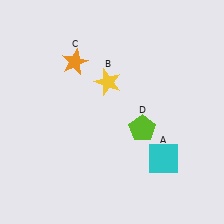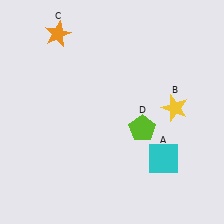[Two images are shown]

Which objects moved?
The objects that moved are: the yellow star (B), the orange star (C).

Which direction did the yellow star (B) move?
The yellow star (B) moved right.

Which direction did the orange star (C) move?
The orange star (C) moved up.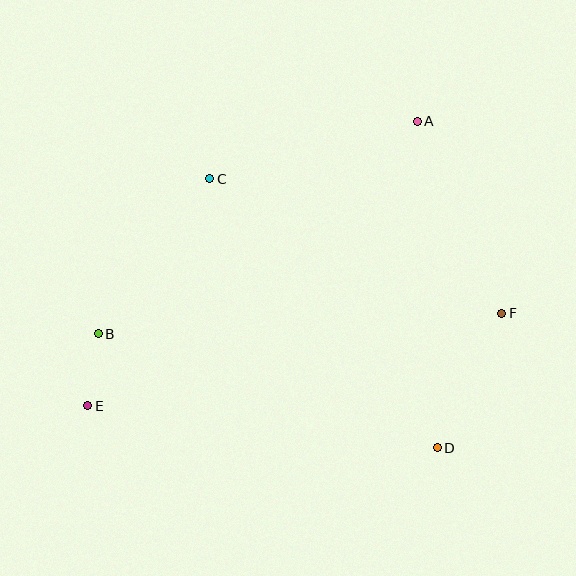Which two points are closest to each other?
Points B and E are closest to each other.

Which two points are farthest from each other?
Points A and E are farthest from each other.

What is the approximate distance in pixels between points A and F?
The distance between A and F is approximately 210 pixels.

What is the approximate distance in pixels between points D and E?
The distance between D and E is approximately 352 pixels.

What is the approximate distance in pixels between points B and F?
The distance between B and F is approximately 404 pixels.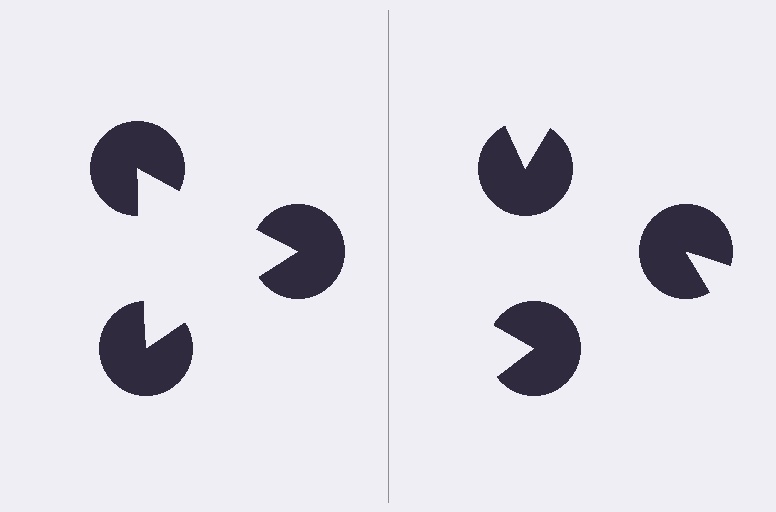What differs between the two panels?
The pac-man discs are positioned identically on both sides; only the wedge orientations differ. On the left they align to a triangle; on the right they are misaligned.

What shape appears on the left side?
An illusory triangle.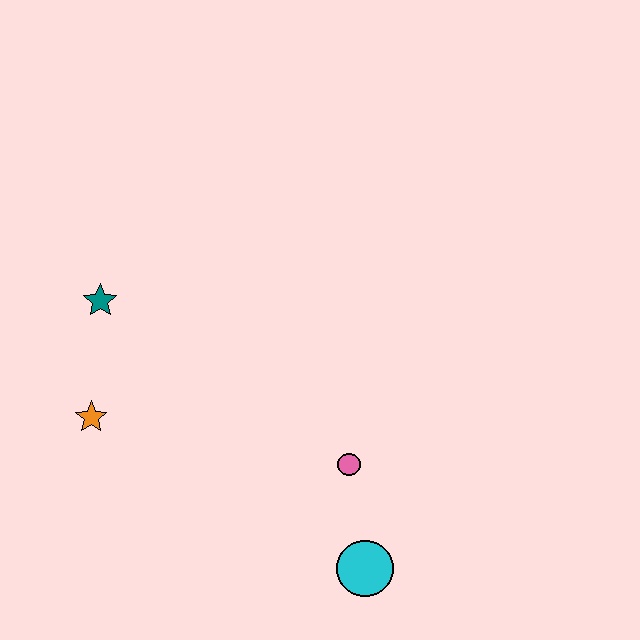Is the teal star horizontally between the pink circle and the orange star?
Yes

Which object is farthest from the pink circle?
The teal star is farthest from the pink circle.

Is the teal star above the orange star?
Yes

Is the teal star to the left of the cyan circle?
Yes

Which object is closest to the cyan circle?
The pink circle is closest to the cyan circle.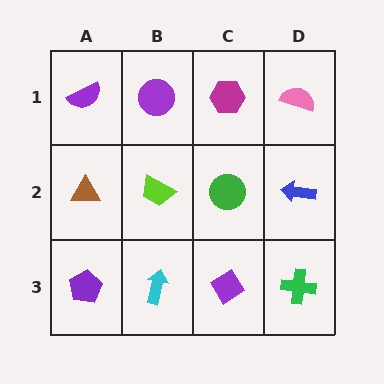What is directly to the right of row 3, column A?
A cyan arrow.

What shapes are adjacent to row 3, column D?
A blue arrow (row 2, column D), a purple diamond (row 3, column C).